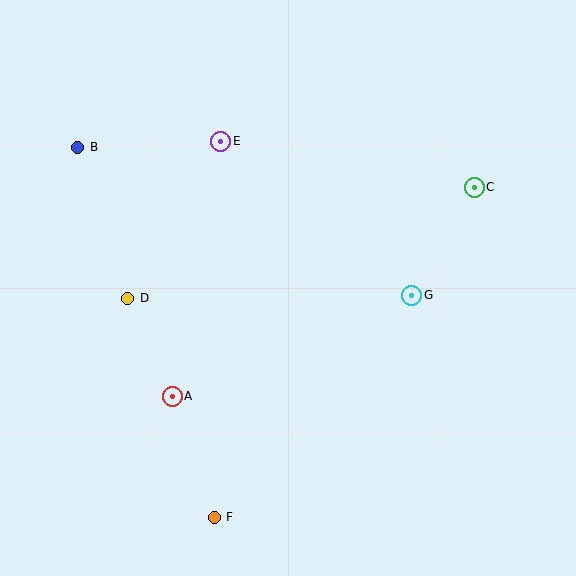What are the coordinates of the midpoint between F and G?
The midpoint between F and G is at (313, 406).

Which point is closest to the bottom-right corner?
Point G is closest to the bottom-right corner.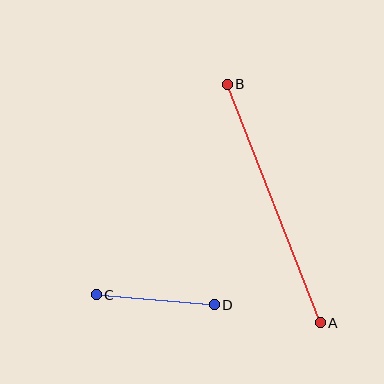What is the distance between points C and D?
The distance is approximately 119 pixels.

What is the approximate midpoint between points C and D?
The midpoint is at approximately (155, 300) pixels.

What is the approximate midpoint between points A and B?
The midpoint is at approximately (274, 203) pixels.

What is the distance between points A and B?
The distance is approximately 256 pixels.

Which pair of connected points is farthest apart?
Points A and B are farthest apart.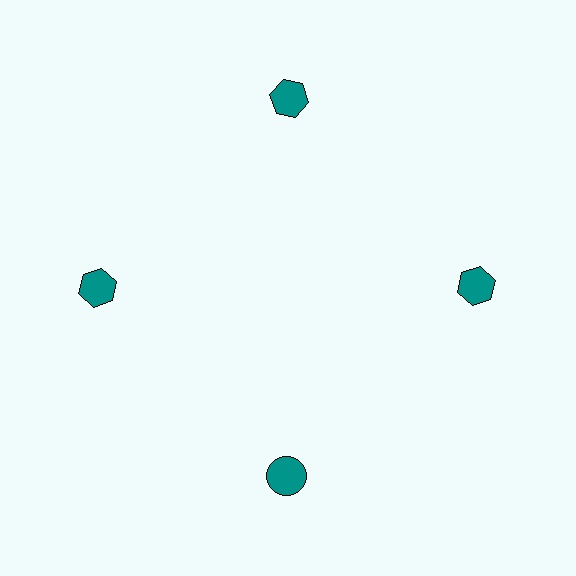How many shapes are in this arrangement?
There are 4 shapes arranged in a ring pattern.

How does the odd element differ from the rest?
It has a different shape: circle instead of hexagon.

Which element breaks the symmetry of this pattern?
The teal circle at roughly the 6 o'clock position breaks the symmetry. All other shapes are teal hexagons.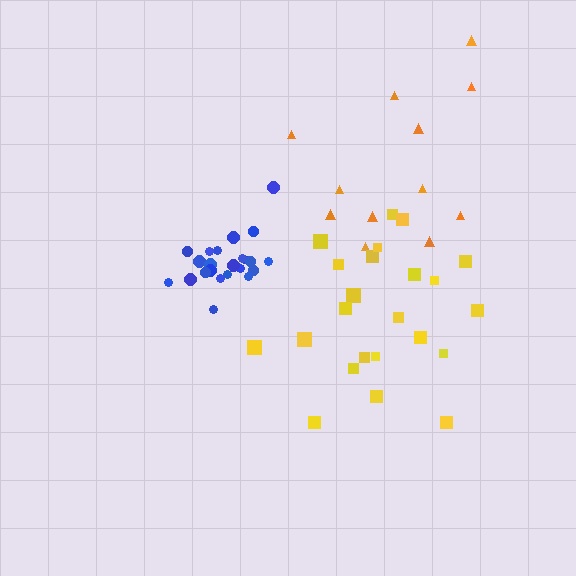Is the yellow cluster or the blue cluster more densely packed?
Blue.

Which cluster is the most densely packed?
Blue.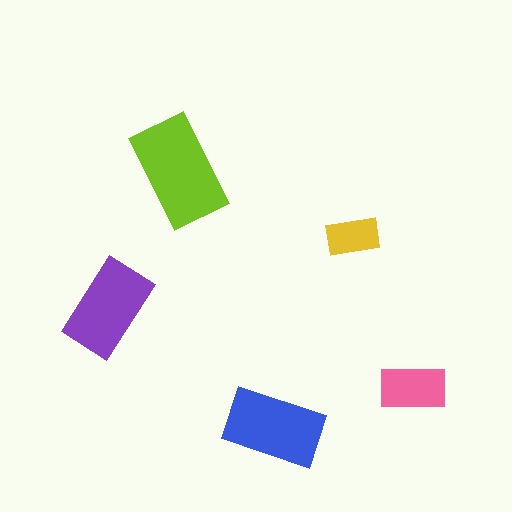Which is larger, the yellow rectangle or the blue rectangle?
The blue one.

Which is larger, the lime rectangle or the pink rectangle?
The lime one.